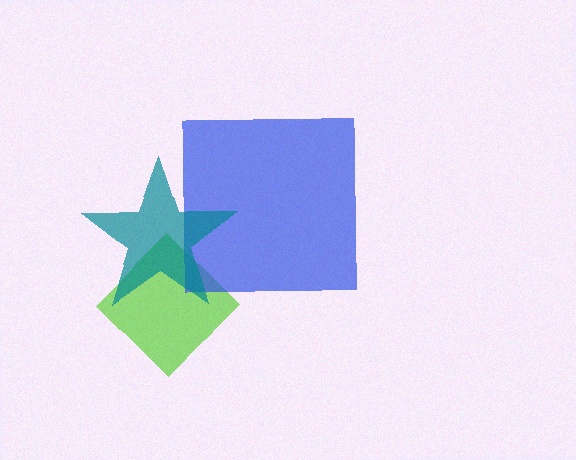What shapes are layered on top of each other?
The layered shapes are: a lime diamond, a blue square, a teal star.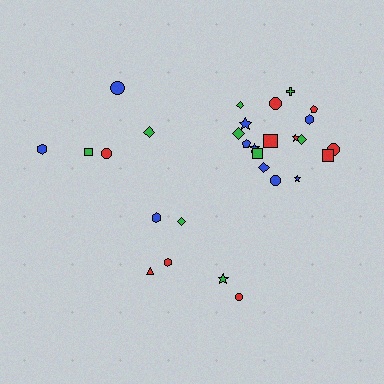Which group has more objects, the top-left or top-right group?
The top-right group.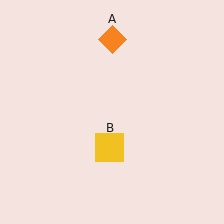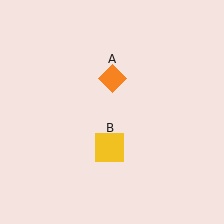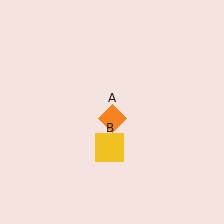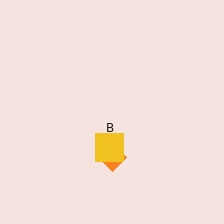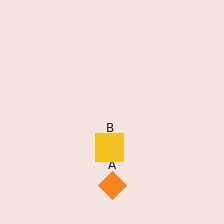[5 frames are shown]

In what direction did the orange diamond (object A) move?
The orange diamond (object A) moved down.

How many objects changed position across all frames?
1 object changed position: orange diamond (object A).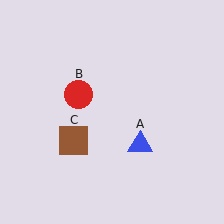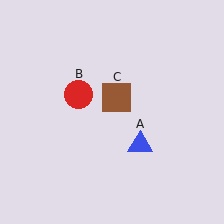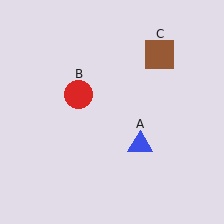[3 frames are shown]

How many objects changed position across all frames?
1 object changed position: brown square (object C).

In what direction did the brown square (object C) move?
The brown square (object C) moved up and to the right.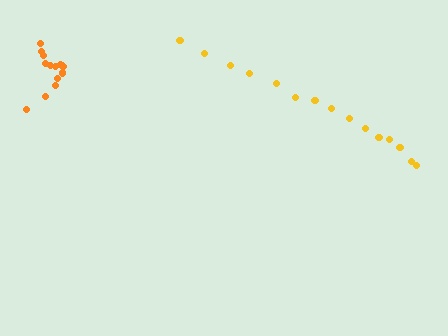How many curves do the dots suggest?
There are 2 distinct paths.